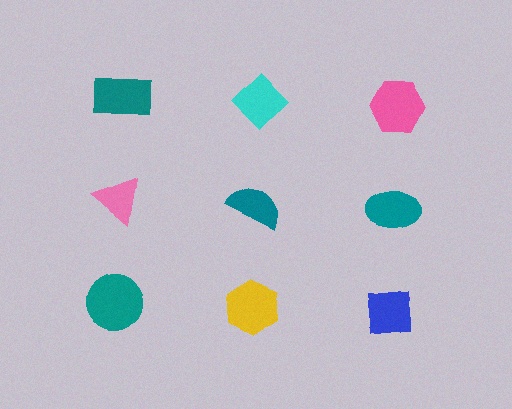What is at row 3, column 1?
A teal circle.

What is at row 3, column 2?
A yellow hexagon.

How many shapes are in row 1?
3 shapes.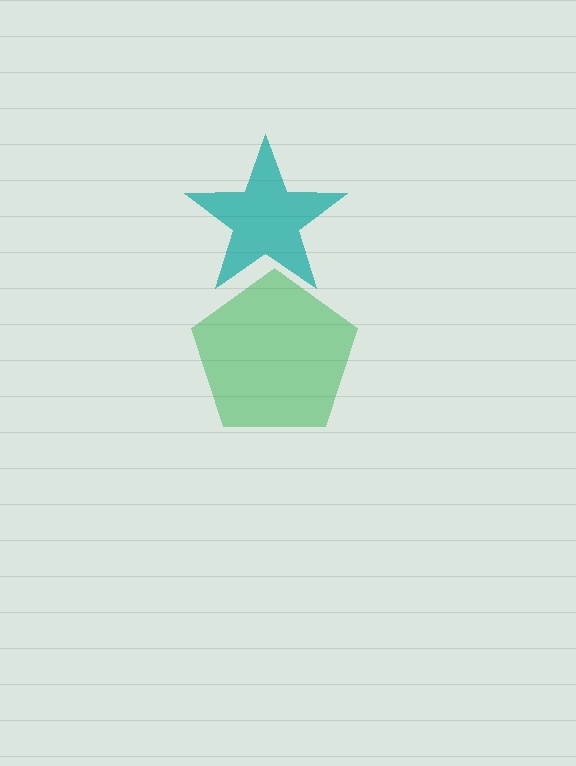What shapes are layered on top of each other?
The layered shapes are: a green pentagon, a teal star.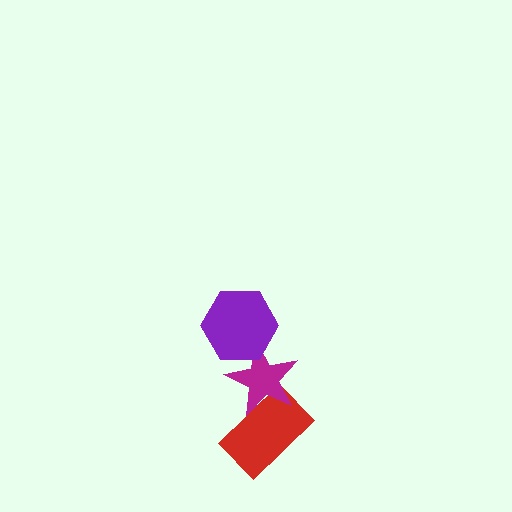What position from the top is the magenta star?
The magenta star is 2nd from the top.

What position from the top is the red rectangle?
The red rectangle is 3rd from the top.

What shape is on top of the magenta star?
The purple hexagon is on top of the magenta star.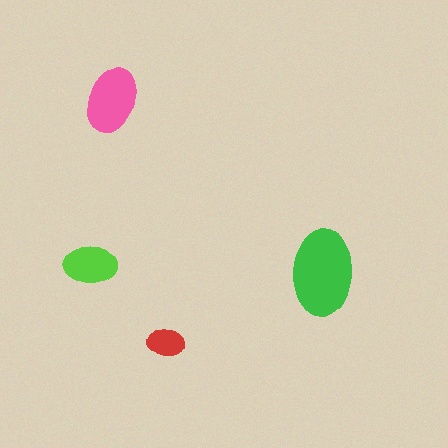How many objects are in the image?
There are 4 objects in the image.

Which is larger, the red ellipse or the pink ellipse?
The pink one.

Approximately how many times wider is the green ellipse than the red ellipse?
About 2.5 times wider.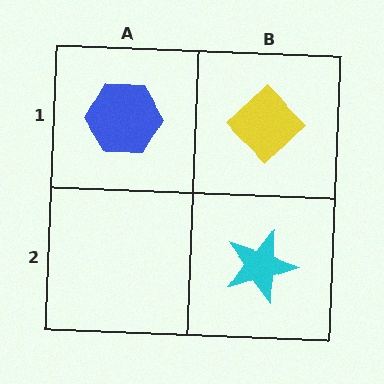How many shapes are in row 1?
2 shapes.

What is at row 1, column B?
A yellow diamond.